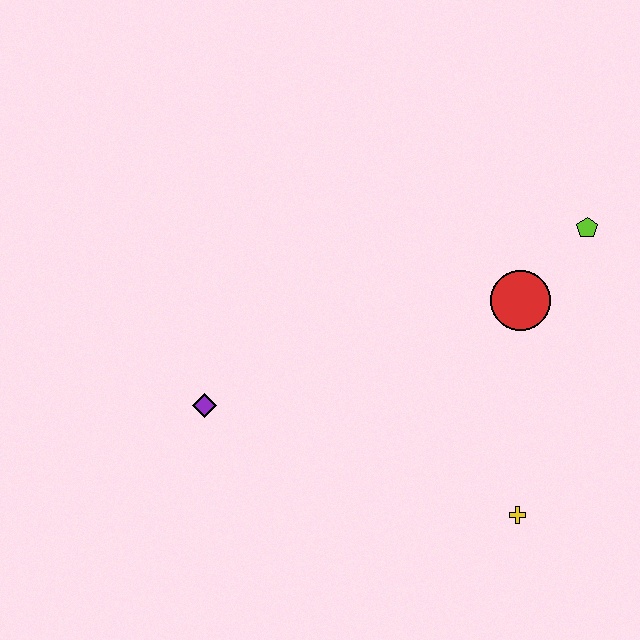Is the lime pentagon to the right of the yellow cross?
Yes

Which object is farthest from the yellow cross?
The purple diamond is farthest from the yellow cross.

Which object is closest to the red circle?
The lime pentagon is closest to the red circle.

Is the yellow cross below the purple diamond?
Yes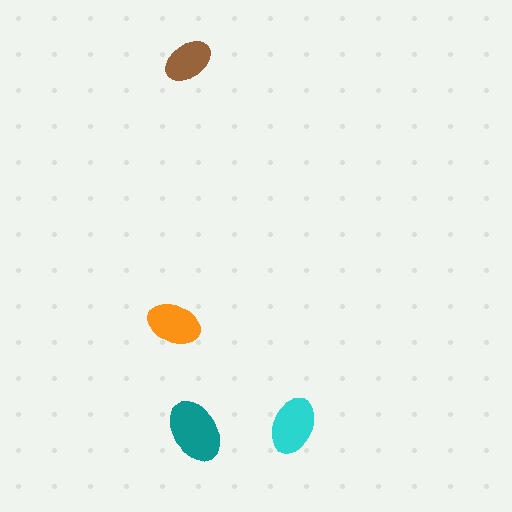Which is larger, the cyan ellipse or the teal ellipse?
The teal one.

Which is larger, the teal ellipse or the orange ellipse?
The teal one.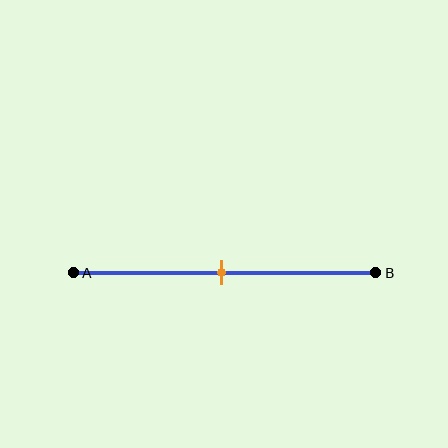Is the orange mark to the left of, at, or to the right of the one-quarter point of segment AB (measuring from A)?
The orange mark is to the right of the one-quarter point of segment AB.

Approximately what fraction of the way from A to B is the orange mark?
The orange mark is approximately 50% of the way from A to B.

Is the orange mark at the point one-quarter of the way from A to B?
No, the mark is at about 50% from A, not at the 25% one-quarter point.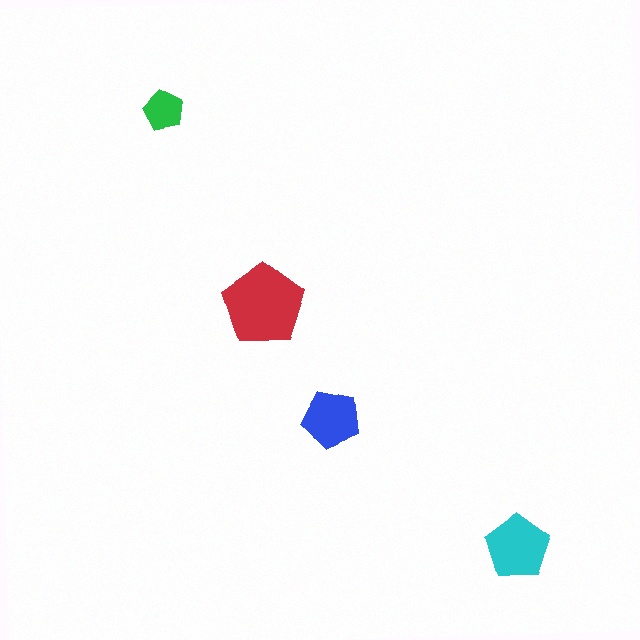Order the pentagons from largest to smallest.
the red one, the cyan one, the blue one, the green one.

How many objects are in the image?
There are 4 objects in the image.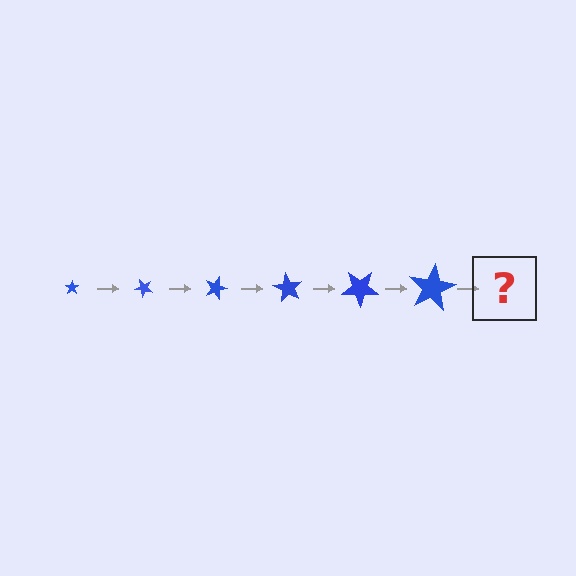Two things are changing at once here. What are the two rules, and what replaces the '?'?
The two rules are that the star grows larger each step and it rotates 45 degrees each step. The '?' should be a star, larger than the previous one and rotated 270 degrees from the start.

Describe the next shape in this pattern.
It should be a star, larger than the previous one and rotated 270 degrees from the start.